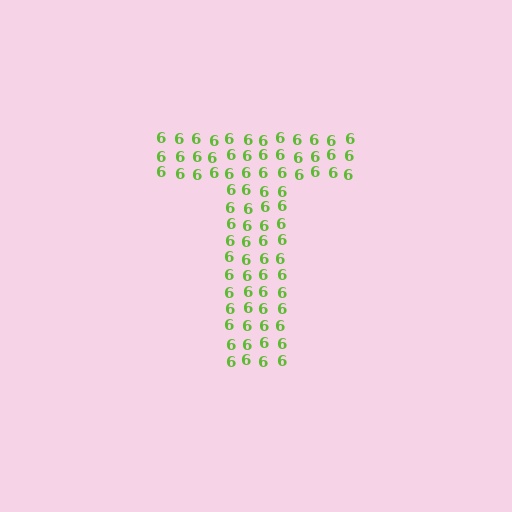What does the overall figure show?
The overall figure shows the letter T.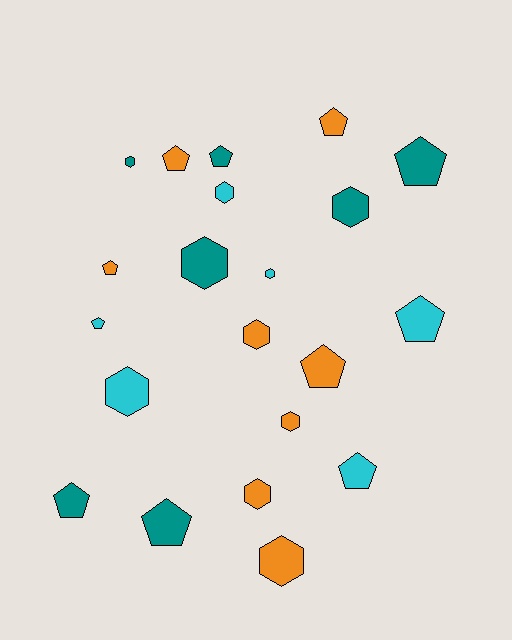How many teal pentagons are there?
There are 4 teal pentagons.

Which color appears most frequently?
Orange, with 8 objects.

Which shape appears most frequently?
Pentagon, with 11 objects.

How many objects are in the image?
There are 21 objects.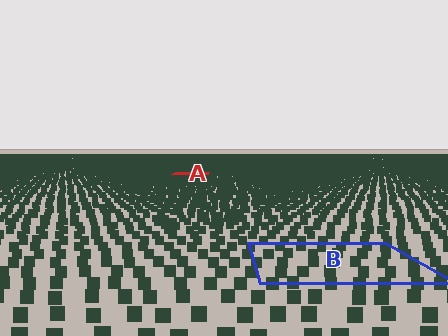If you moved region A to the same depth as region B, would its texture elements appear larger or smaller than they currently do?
They would appear larger. At a closer depth, the same texture elements are projected at a bigger on-screen size.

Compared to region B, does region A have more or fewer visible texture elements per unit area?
Region A has more texture elements per unit area — they are packed more densely because it is farther away.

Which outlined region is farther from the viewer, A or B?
Region A is farther from the viewer — the texture elements inside it appear smaller and more densely packed.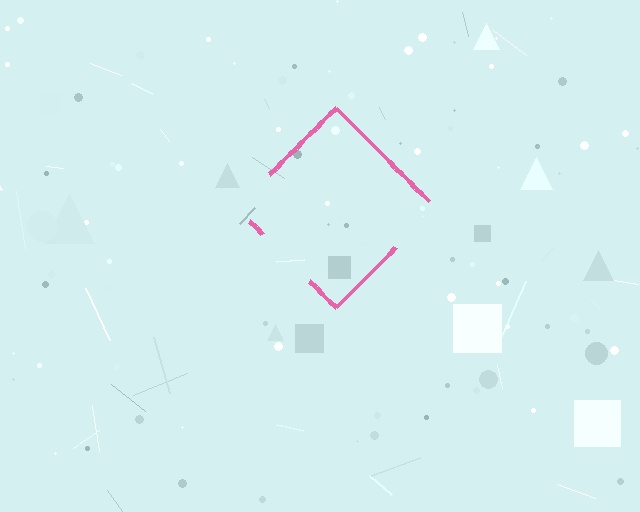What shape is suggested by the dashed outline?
The dashed outline suggests a diamond.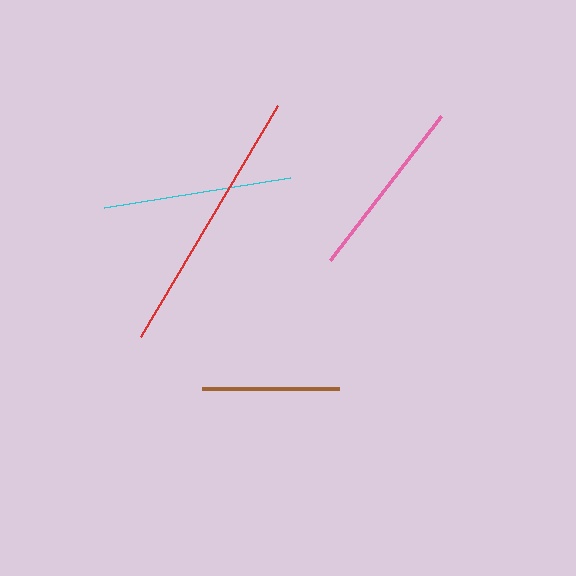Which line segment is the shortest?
The brown line is the shortest at approximately 137 pixels.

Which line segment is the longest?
The red line is the longest at approximately 269 pixels.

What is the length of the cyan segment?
The cyan segment is approximately 189 pixels long.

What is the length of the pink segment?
The pink segment is approximately 182 pixels long.